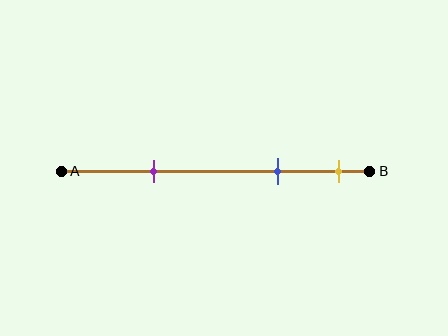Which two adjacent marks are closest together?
The blue and yellow marks are the closest adjacent pair.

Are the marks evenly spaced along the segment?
No, the marks are not evenly spaced.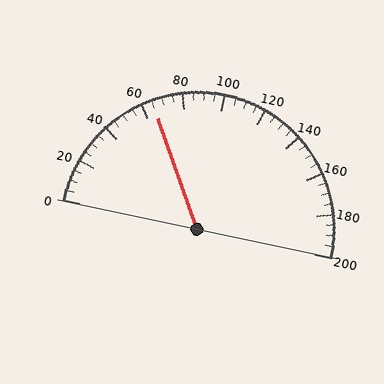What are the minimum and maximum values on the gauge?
The gauge ranges from 0 to 200.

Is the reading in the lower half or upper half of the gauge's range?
The reading is in the lower half of the range (0 to 200).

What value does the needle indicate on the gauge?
The needle indicates approximately 65.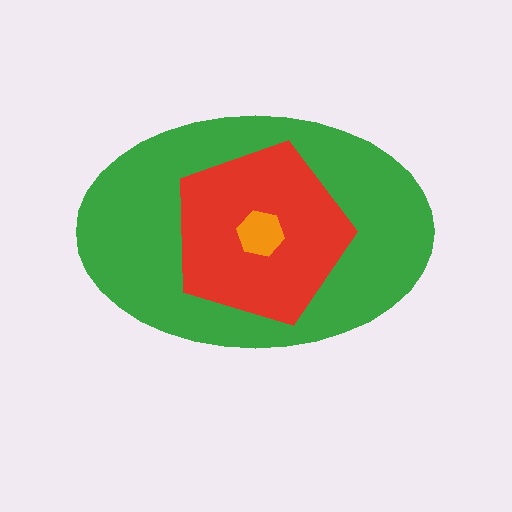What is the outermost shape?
The green ellipse.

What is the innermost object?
The orange hexagon.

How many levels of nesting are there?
3.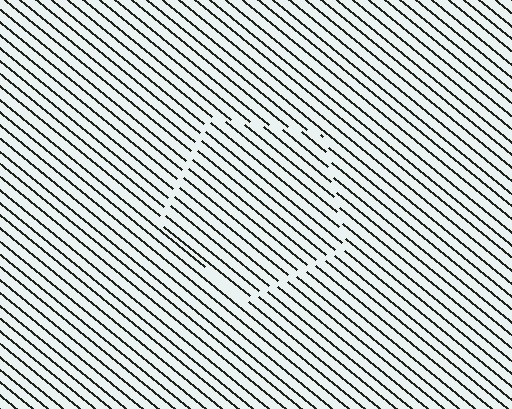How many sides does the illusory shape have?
5 sides — the line-ends trace a pentagon.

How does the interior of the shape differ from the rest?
The interior of the shape contains the same grating, shifted by half a period — the contour is defined by the phase discontinuity where line-ends from the inner and outer gratings abut.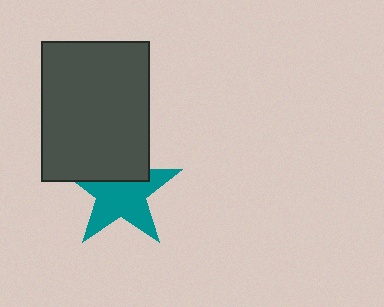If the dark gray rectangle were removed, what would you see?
You would see the complete teal star.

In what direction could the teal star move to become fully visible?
The teal star could move down. That would shift it out from behind the dark gray rectangle entirely.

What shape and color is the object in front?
The object in front is a dark gray rectangle.